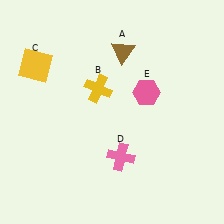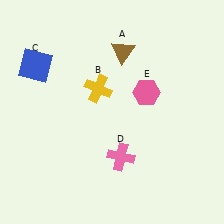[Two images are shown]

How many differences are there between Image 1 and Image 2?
There is 1 difference between the two images.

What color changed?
The square (C) changed from yellow in Image 1 to blue in Image 2.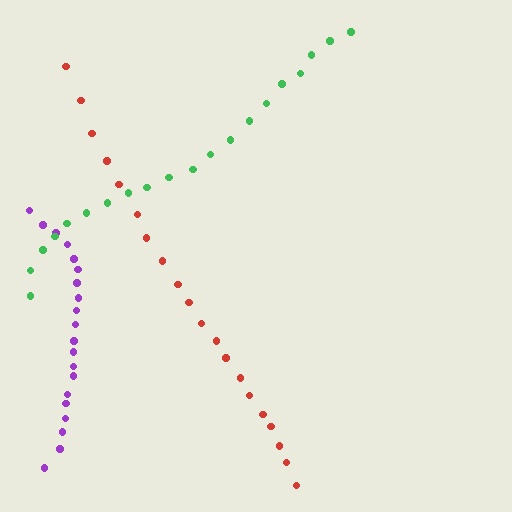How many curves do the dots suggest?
There are 3 distinct paths.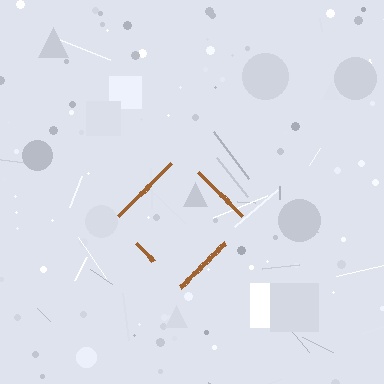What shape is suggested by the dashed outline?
The dashed outline suggests a diamond.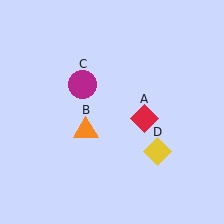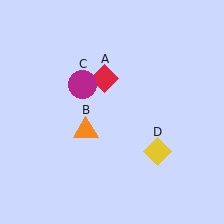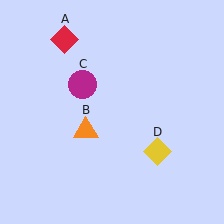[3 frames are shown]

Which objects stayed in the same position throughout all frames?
Orange triangle (object B) and magenta circle (object C) and yellow diamond (object D) remained stationary.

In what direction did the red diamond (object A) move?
The red diamond (object A) moved up and to the left.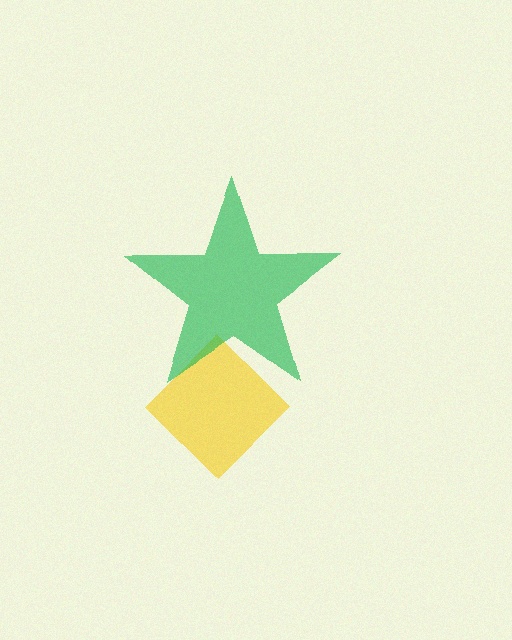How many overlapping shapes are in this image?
There are 2 overlapping shapes in the image.